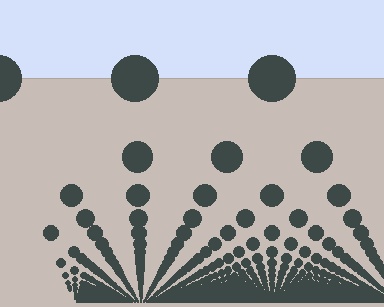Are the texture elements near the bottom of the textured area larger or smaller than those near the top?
Smaller. The gradient is inverted — elements near the bottom are smaller and denser.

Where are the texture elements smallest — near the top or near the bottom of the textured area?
Near the bottom.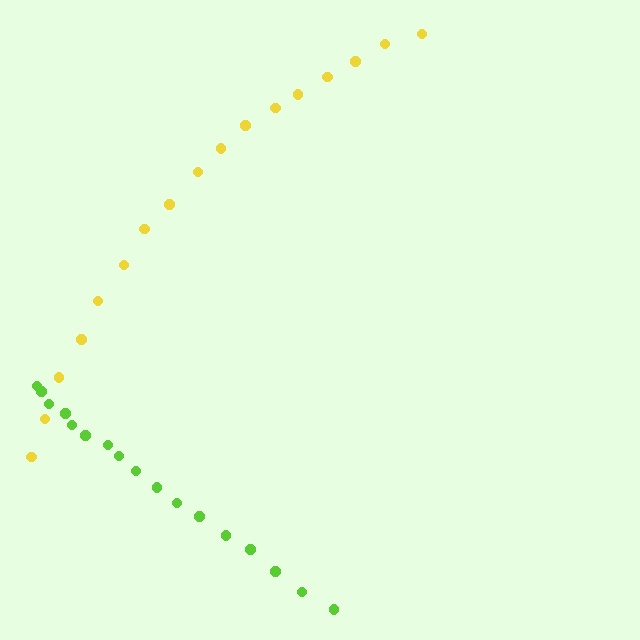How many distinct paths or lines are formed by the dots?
There are 2 distinct paths.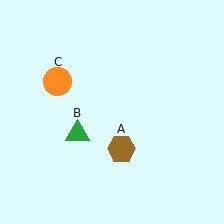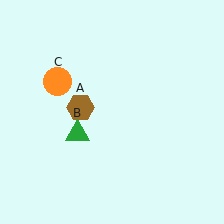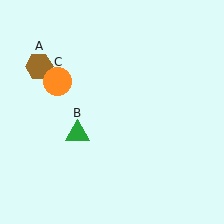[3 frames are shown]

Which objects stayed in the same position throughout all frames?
Green triangle (object B) and orange circle (object C) remained stationary.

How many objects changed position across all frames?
1 object changed position: brown hexagon (object A).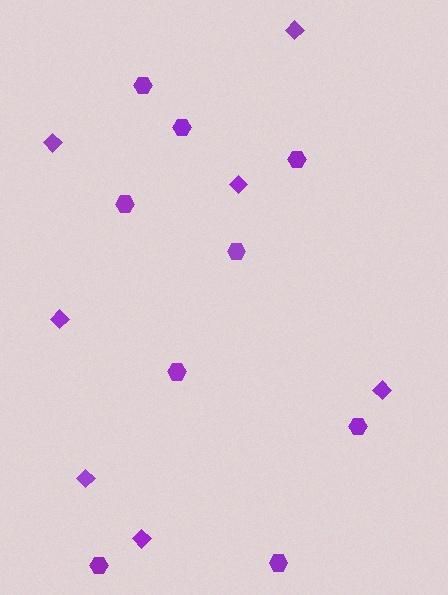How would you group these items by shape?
There are 2 groups: one group of hexagons (9) and one group of diamonds (7).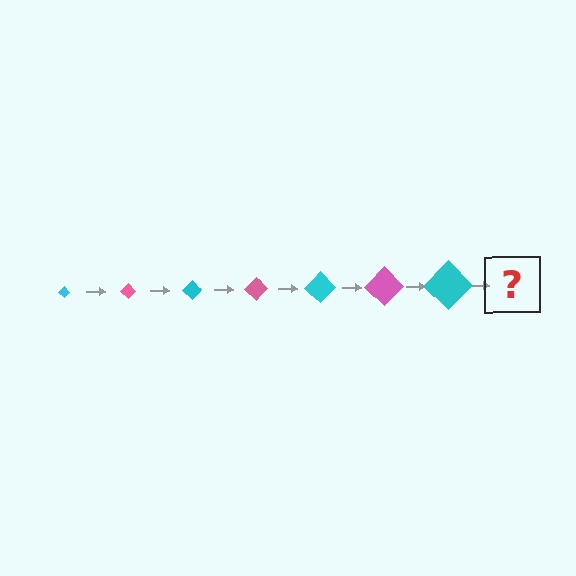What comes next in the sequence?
The next element should be a pink diamond, larger than the previous one.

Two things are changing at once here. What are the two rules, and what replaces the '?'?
The two rules are that the diamond grows larger each step and the color cycles through cyan and pink. The '?' should be a pink diamond, larger than the previous one.